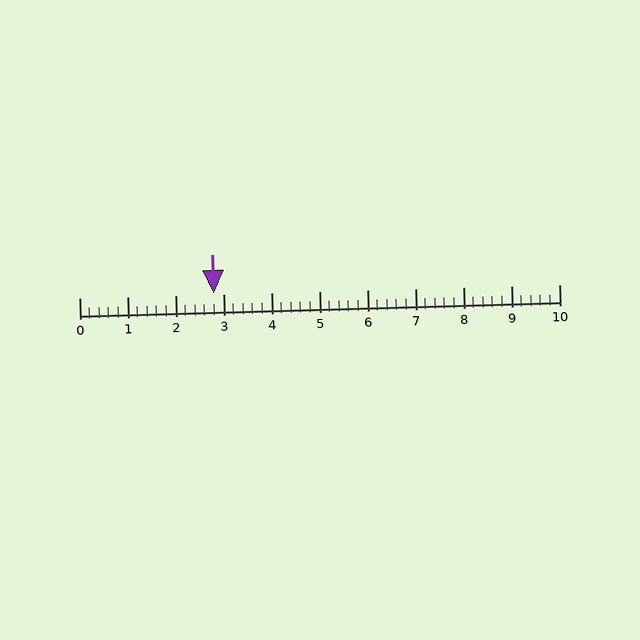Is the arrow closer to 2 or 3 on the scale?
The arrow is closer to 3.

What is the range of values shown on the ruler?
The ruler shows values from 0 to 10.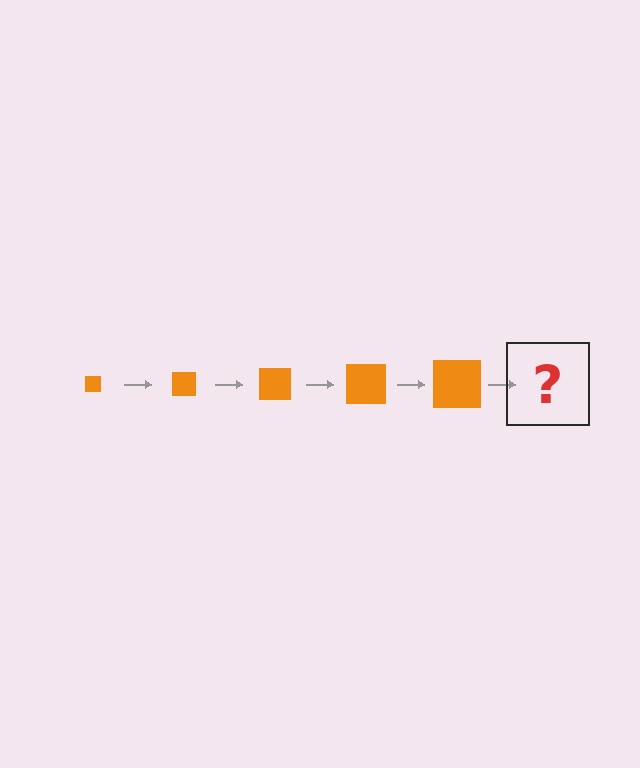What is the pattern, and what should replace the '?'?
The pattern is that the square gets progressively larger each step. The '?' should be an orange square, larger than the previous one.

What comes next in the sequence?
The next element should be an orange square, larger than the previous one.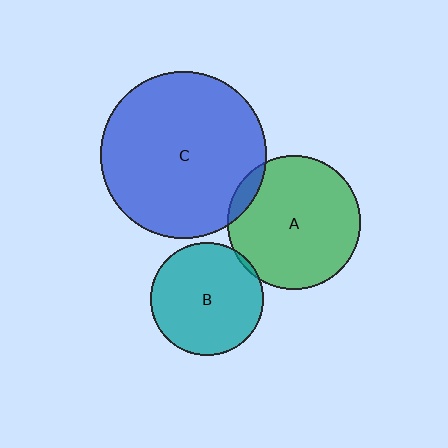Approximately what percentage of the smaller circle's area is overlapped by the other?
Approximately 5%.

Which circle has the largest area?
Circle C (blue).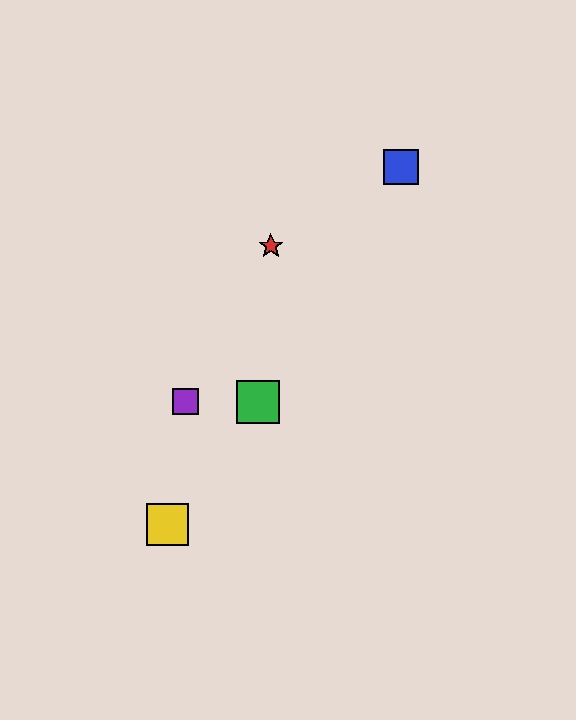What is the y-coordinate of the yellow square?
The yellow square is at y≈524.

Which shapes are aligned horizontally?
The green square, the purple square are aligned horizontally.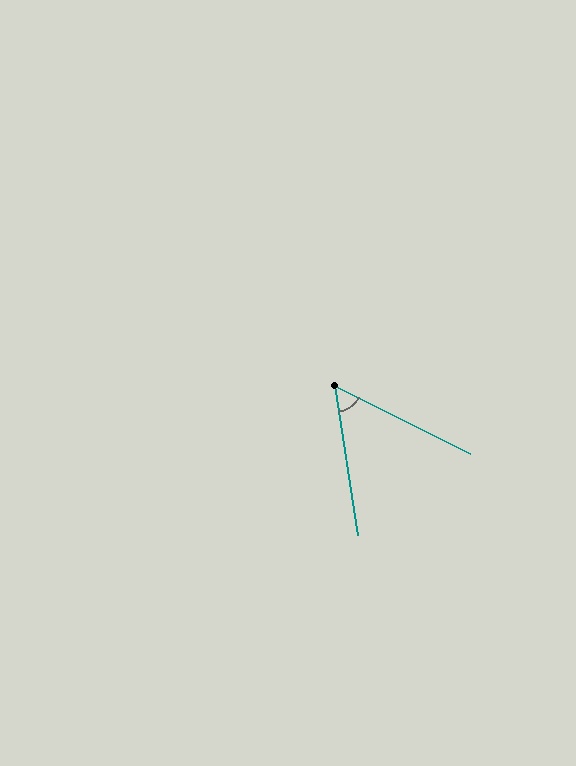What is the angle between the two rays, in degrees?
Approximately 55 degrees.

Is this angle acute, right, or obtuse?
It is acute.